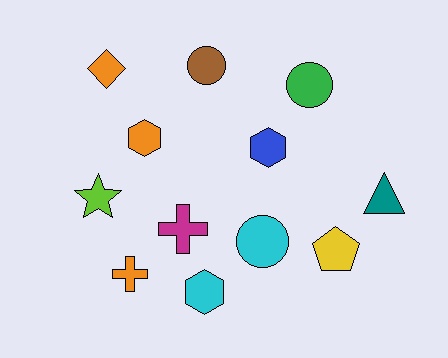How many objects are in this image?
There are 12 objects.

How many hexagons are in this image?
There are 3 hexagons.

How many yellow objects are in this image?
There is 1 yellow object.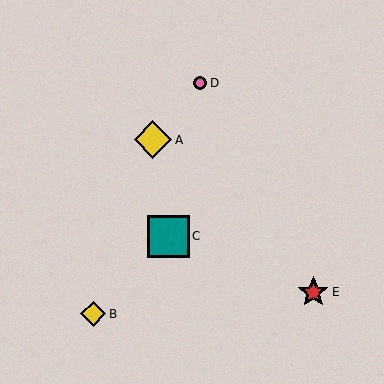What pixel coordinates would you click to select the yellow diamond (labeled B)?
Click at (93, 314) to select the yellow diamond B.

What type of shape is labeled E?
Shape E is a red star.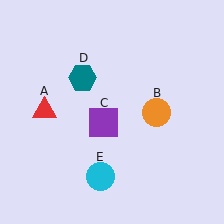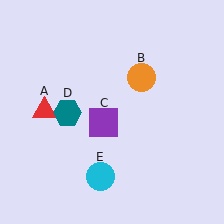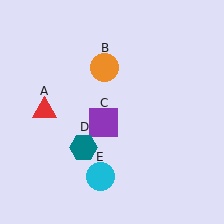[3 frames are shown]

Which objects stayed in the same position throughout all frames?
Red triangle (object A) and purple square (object C) and cyan circle (object E) remained stationary.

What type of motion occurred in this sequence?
The orange circle (object B), teal hexagon (object D) rotated counterclockwise around the center of the scene.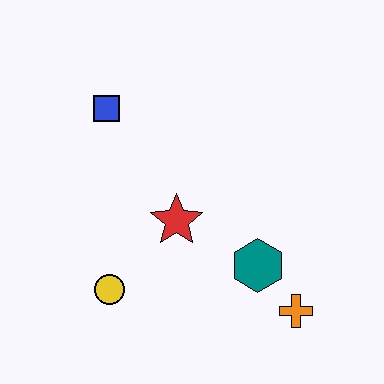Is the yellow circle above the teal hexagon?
No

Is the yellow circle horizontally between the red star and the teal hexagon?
No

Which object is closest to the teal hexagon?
The orange cross is closest to the teal hexagon.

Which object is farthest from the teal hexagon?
The blue square is farthest from the teal hexagon.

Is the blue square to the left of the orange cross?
Yes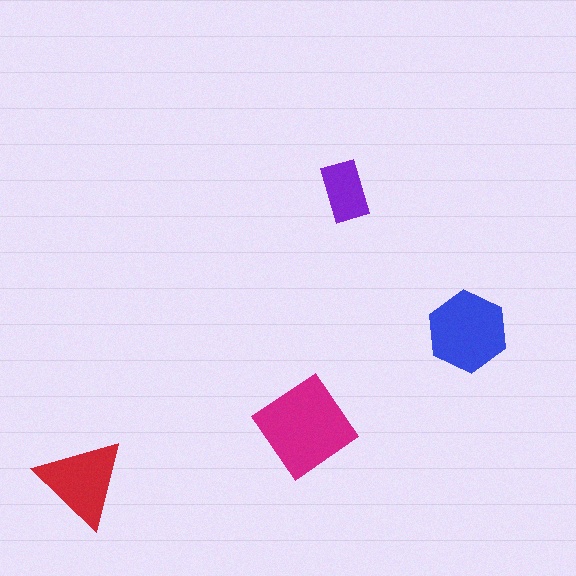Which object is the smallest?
The purple rectangle.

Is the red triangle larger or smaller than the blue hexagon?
Smaller.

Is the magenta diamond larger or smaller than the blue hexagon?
Larger.